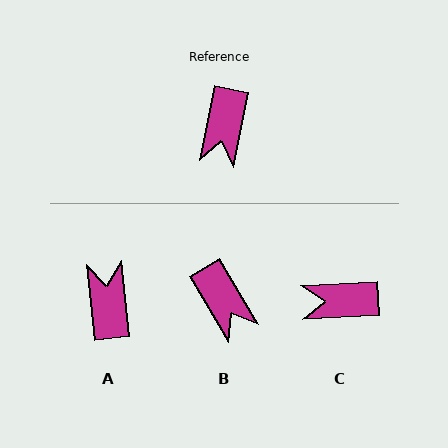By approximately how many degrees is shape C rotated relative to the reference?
Approximately 75 degrees clockwise.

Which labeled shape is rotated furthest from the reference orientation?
A, about 163 degrees away.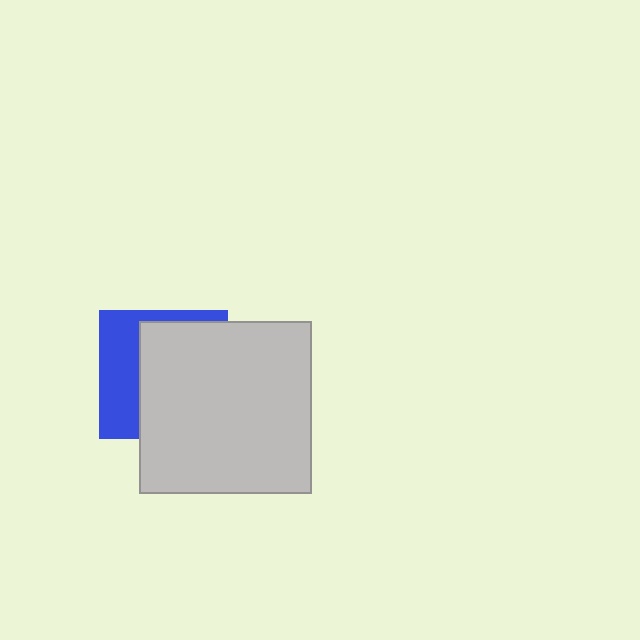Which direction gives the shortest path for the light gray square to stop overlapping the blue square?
Moving right gives the shortest separation.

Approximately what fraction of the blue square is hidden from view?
Roughly 62% of the blue square is hidden behind the light gray square.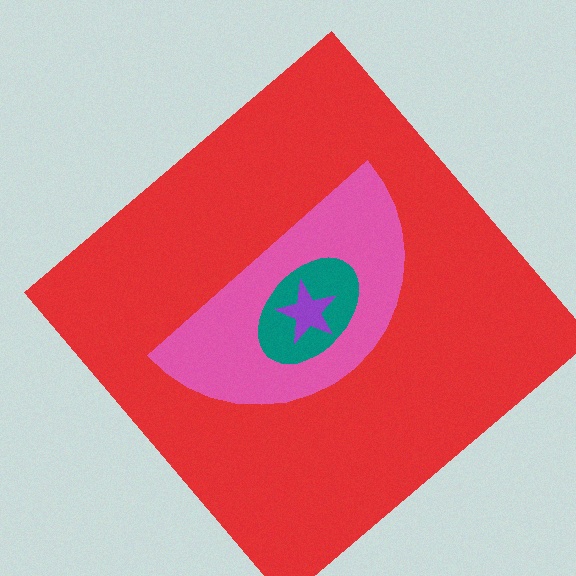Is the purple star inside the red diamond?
Yes.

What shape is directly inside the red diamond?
The pink semicircle.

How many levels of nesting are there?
4.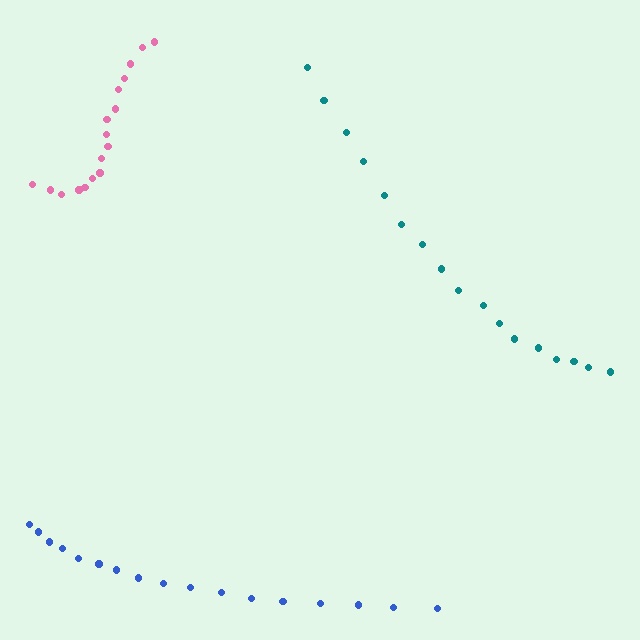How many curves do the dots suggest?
There are 3 distinct paths.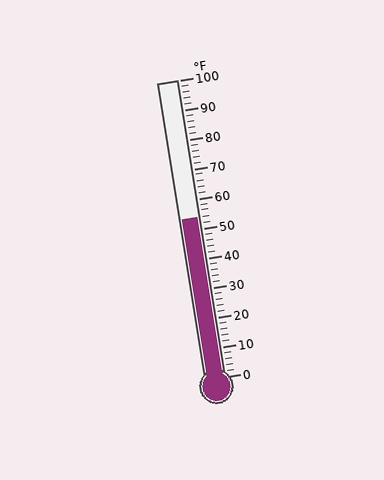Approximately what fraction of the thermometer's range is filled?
The thermometer is filled to approximately 55% of its range.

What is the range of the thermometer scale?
The thermometer scale ranges from 0°F to 100°F.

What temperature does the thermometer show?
The thermometer shows approximately 54°F.